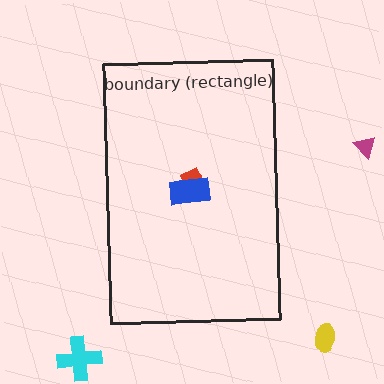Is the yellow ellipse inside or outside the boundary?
Outside.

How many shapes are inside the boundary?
2 inside, 3 outside.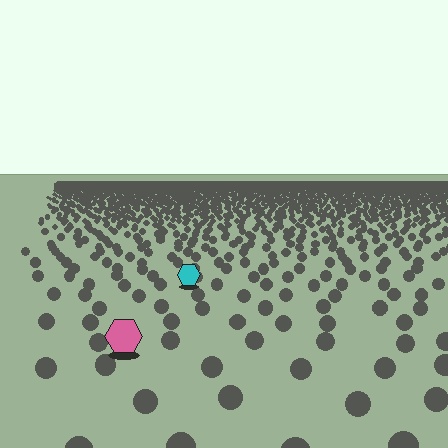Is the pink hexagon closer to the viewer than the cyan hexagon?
Yes. The pink hexagon is closer — you can tell from the texture gradient: the ground texture is coarser near it.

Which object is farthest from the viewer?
The cyan hexagon is farthest from the viewer. It appears smaller and the ground texture around it is denser.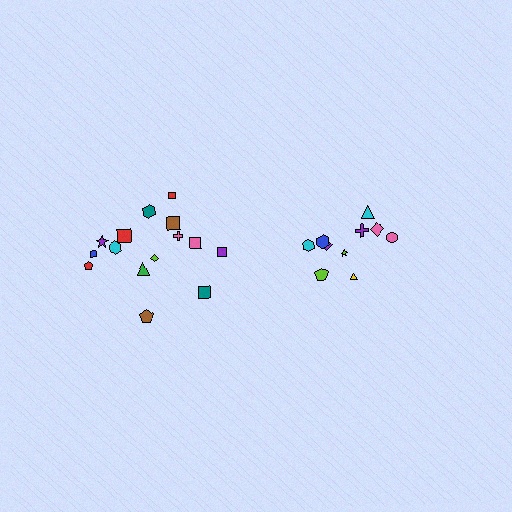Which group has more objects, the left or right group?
The left group.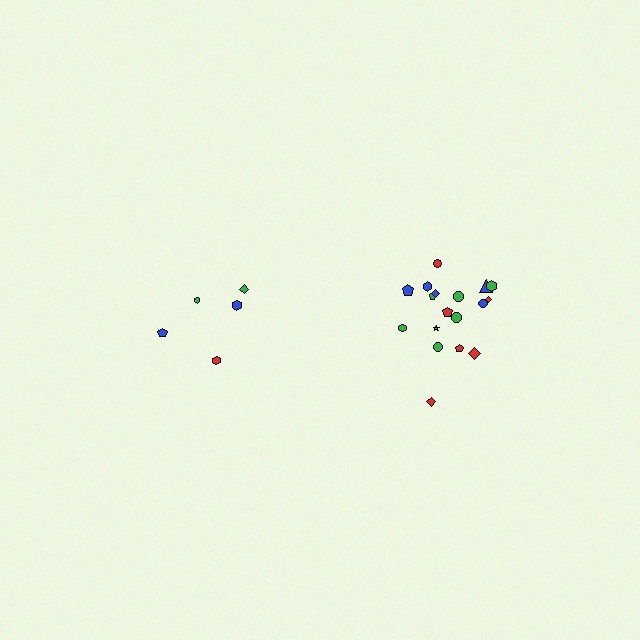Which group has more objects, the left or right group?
The right group.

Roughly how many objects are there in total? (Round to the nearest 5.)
Roughly 25 objects in total.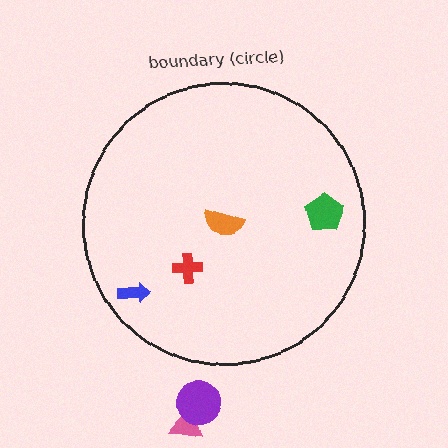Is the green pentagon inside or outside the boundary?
Inside.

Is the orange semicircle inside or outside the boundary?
Inside.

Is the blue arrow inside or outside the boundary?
Inside.